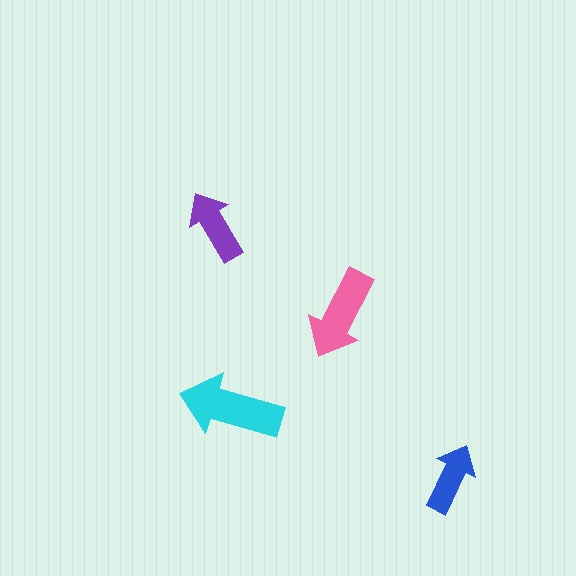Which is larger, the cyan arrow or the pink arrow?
The cyan one.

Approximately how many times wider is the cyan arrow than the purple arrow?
About 1.5 times wider.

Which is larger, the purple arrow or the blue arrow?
The purple one.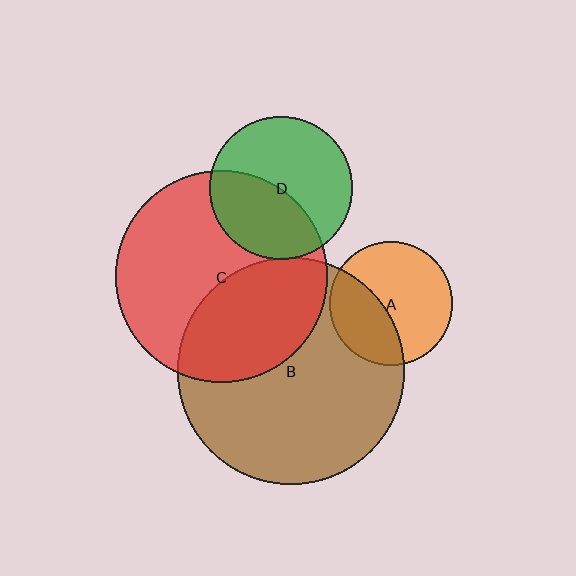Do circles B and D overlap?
Yes.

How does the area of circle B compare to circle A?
Approximately 3.4 times.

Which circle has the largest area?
Circle B (brown).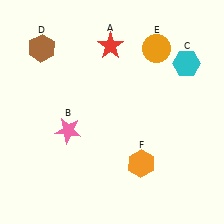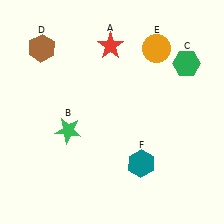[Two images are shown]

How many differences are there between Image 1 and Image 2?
There are 3 differences between the two images.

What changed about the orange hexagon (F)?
In Image 1, F is orange. In Image 2, it changed to teal.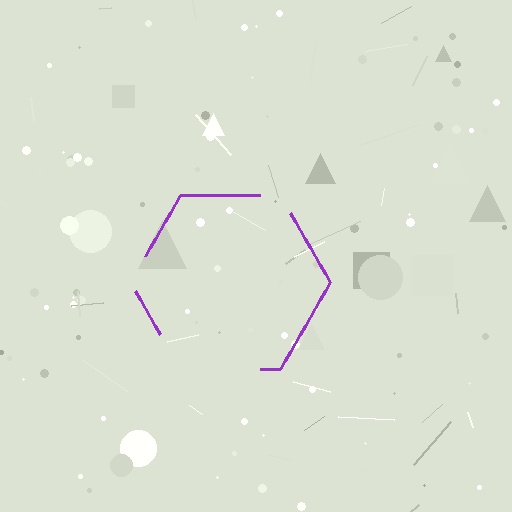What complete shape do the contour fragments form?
The contour fragments form a hexagon.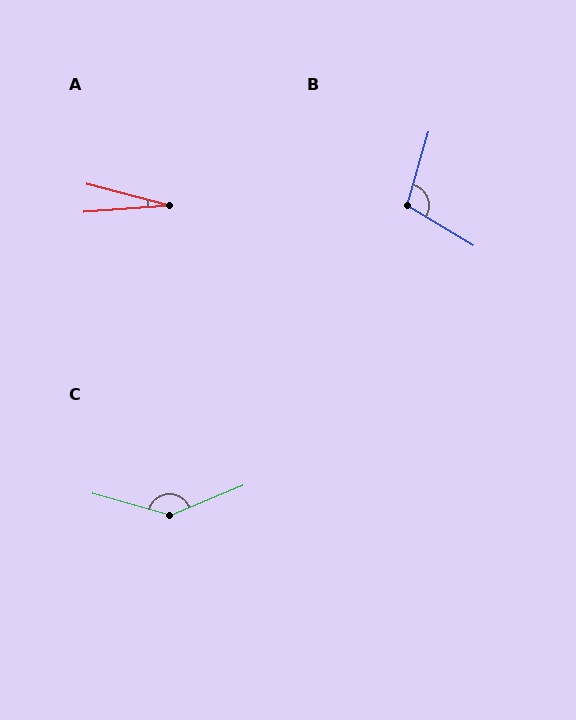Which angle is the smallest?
A, at approximately 19 degrees.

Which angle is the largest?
C, at approximately 142 degrees.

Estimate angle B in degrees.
Approximately 105 degrees.